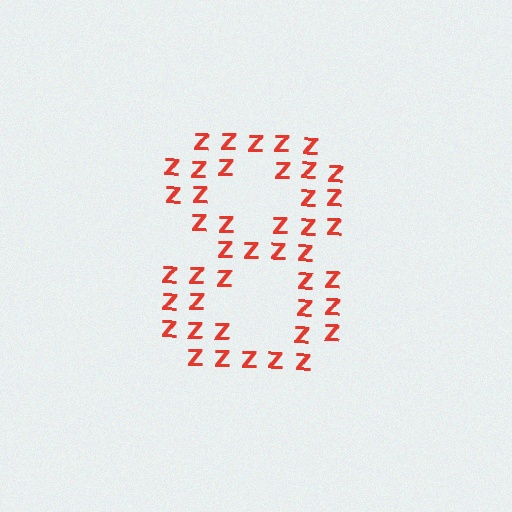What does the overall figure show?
The overall figure shows the digit 8.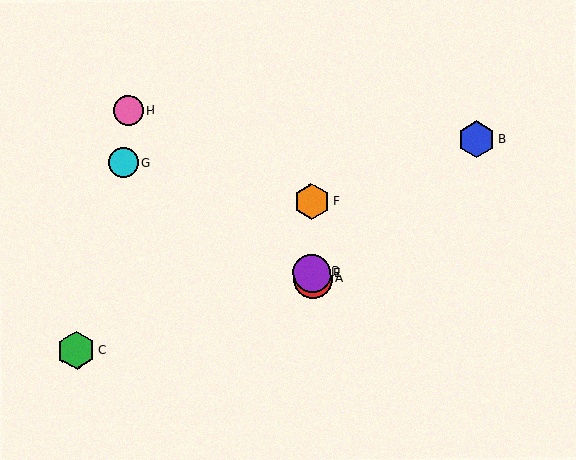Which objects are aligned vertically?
Objects A, D, E, F are aligned vertically.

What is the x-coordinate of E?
Object E is at x≈312.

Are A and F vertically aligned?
Yes, both are at x≈312.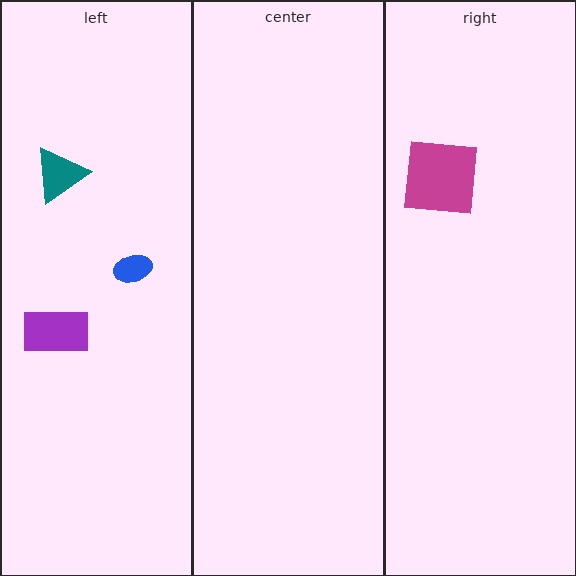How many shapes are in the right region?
1.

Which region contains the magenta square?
The right region.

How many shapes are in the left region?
3.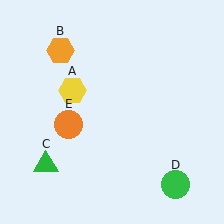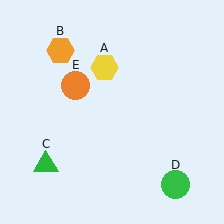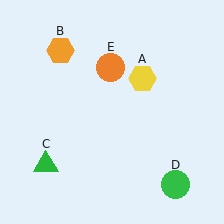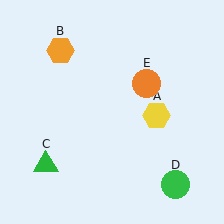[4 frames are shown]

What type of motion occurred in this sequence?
The yellow hexagon (object A), orange circle (object E) rotated clockwise around the center of the scene.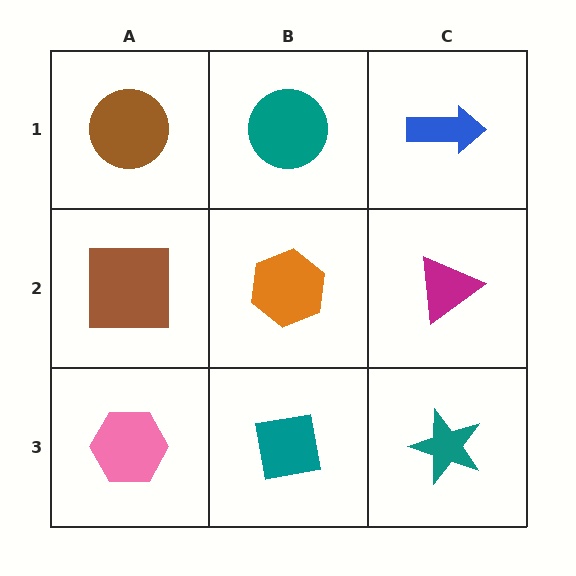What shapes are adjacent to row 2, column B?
A teal circle (row 1, column B), a teal square (row 3, column B), a brown square (row 2, column A), a magenta triangle (row 2, column C).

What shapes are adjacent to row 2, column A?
A brown circle (row 1, column A), a pink hexagon (row 3, column A), an orange hexagon (row 2, column B).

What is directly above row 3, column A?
A brown square.